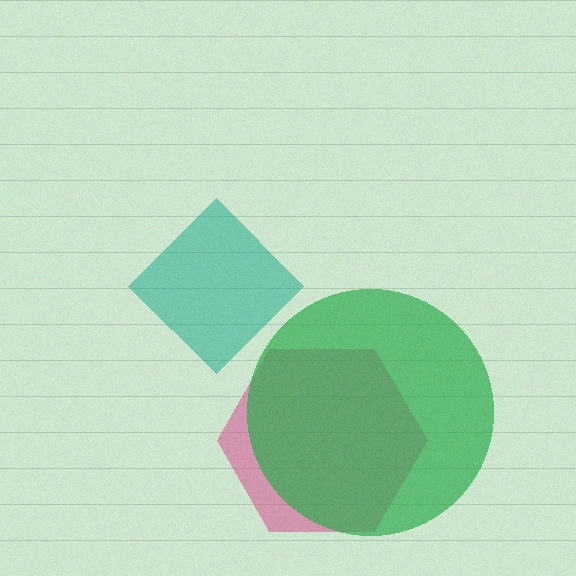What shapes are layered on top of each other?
The layered shapes are: a teal diamond, a magenta hexagon, a green circle.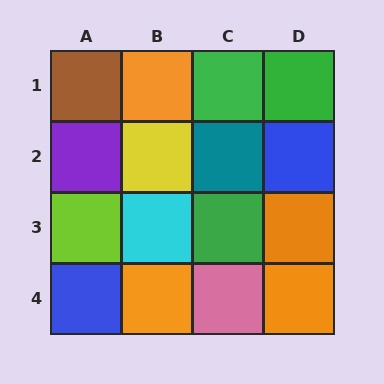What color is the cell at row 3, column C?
Green.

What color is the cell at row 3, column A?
Lime.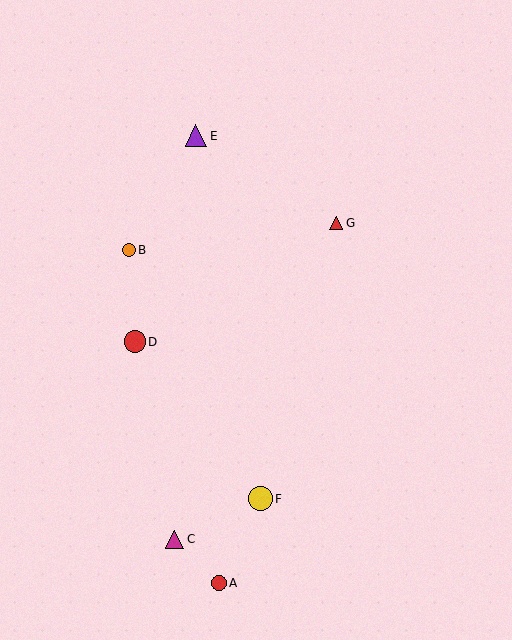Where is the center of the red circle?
The center of the red circle is at (219, 583).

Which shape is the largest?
The yellow circle (labeled F) is the largest.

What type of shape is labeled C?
Shape C is a magenta triangle.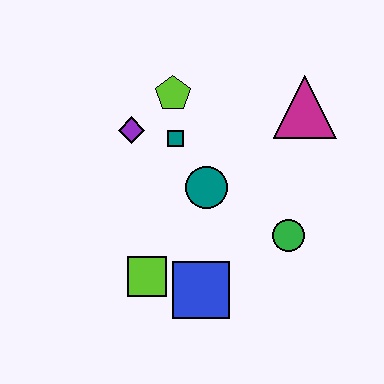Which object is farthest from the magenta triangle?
The lime square is farthest from the magenta triangle.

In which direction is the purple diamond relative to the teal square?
The purple diamond is to the left of the teal square.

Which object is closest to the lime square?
The blue square is closest to the lime square.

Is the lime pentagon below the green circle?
No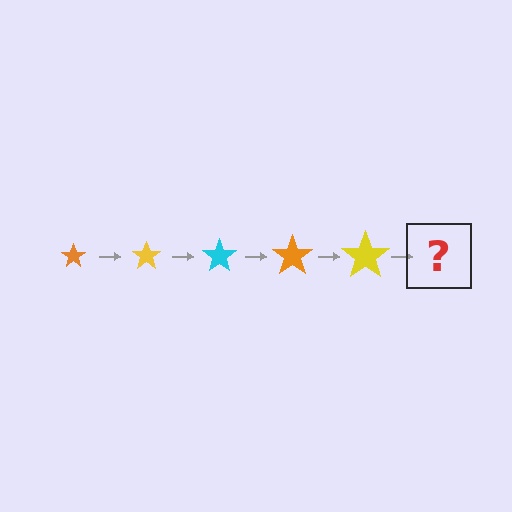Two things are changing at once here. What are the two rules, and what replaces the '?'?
The two rules are that the star grows larger each step and the color cycles through orange, yellow, and cyan. The '?' should be a cyan star, larger than the previous one.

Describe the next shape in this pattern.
It should be a cyan star, larger than the previous one.